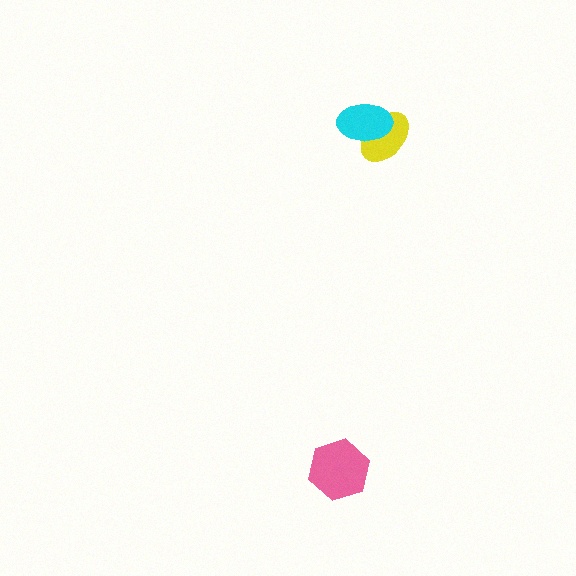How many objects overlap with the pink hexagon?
0 objects overlap with the pink hexagon.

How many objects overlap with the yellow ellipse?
1 object overlaps with the yellow ellipse.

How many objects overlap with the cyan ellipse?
1 object overlaps with the cyan ellipse.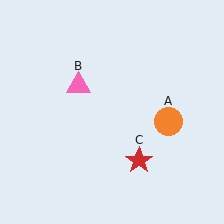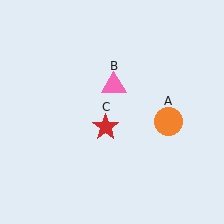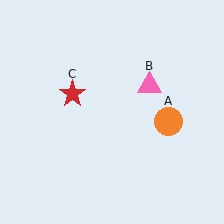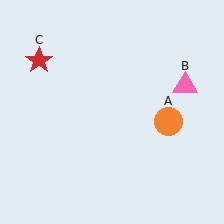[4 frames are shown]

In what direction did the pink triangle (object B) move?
The pink triangle (object B) moved right.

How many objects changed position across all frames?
2 objects changed position: pink triangle (object B), red star (object C).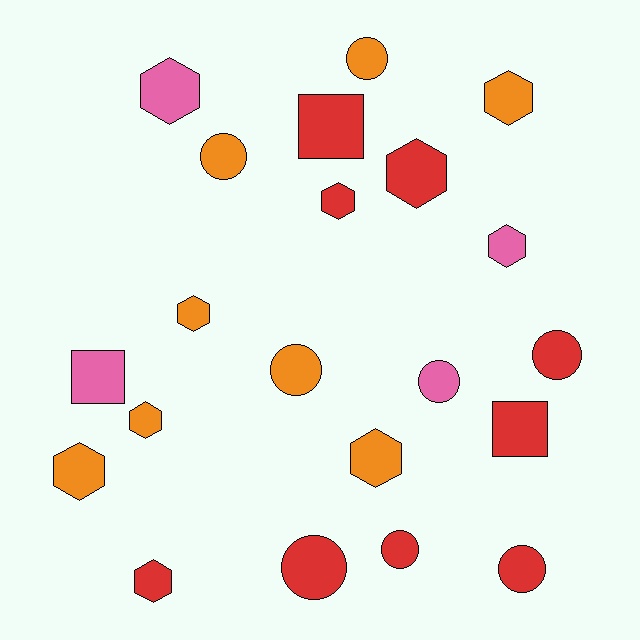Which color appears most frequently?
Red, with 9 objects.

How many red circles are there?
There are 4 red circles.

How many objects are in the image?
There are 21 objects.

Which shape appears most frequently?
Hexagon, with 10 objects.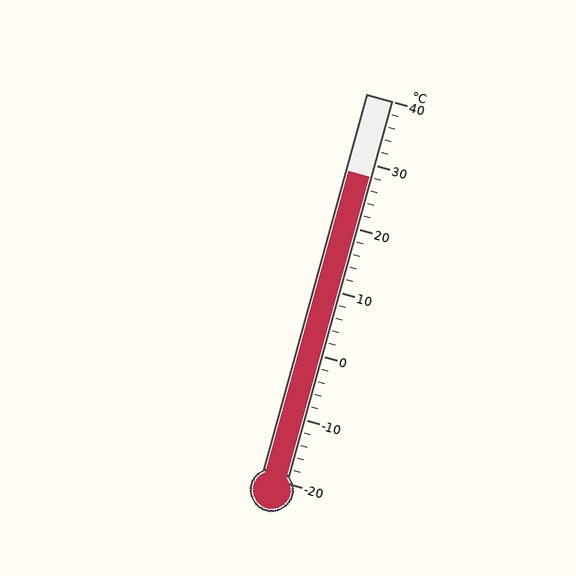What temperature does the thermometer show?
The thermometer shows approximately 28°C.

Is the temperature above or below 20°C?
The temperature is above 20°C.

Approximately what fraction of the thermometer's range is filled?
The thermometer is filled to approximately 80% of its range.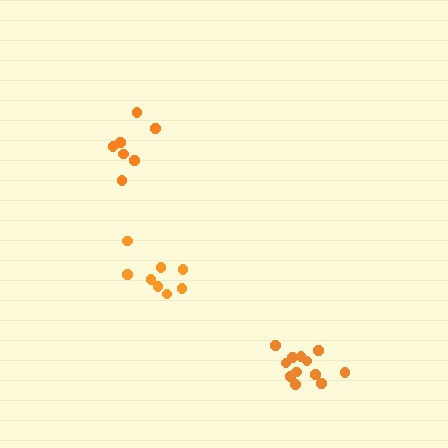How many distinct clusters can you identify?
There are 3 distinct clusters.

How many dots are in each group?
Group 1: 8 dots, Group 2: 12 dots, Group 3: 7 dots (27 total).